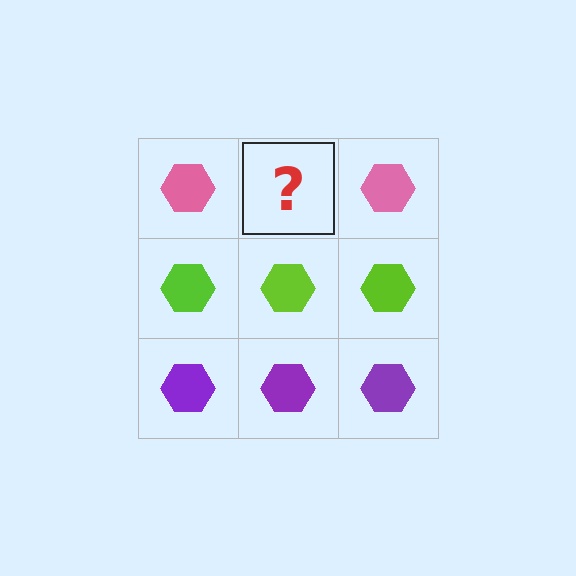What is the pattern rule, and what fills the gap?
The rule is that each row has a consistent color. The gap should be filled with a pink hexagon.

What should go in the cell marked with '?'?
The missing cell should contain a pink hexagon.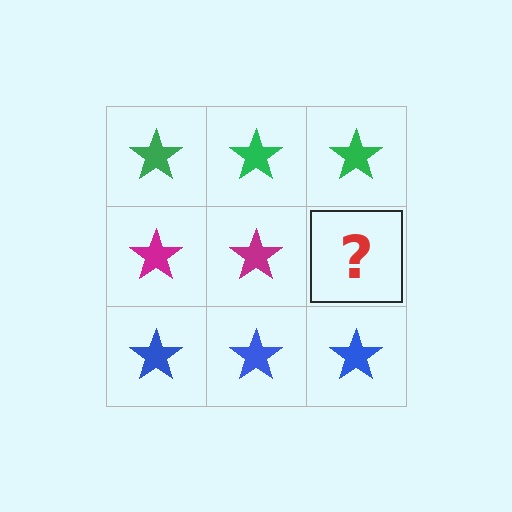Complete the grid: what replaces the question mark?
The question mark should be replaced with a magenta star.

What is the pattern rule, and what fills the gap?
The rule is that each row has a consistent color. The gap should be filled with a magenta star.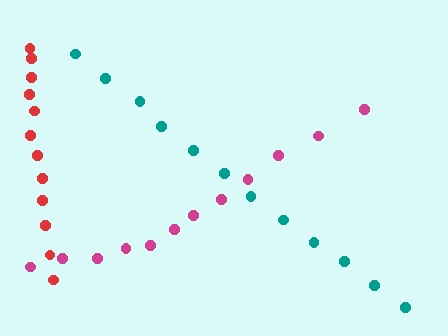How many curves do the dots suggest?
There are 3 distinct paths.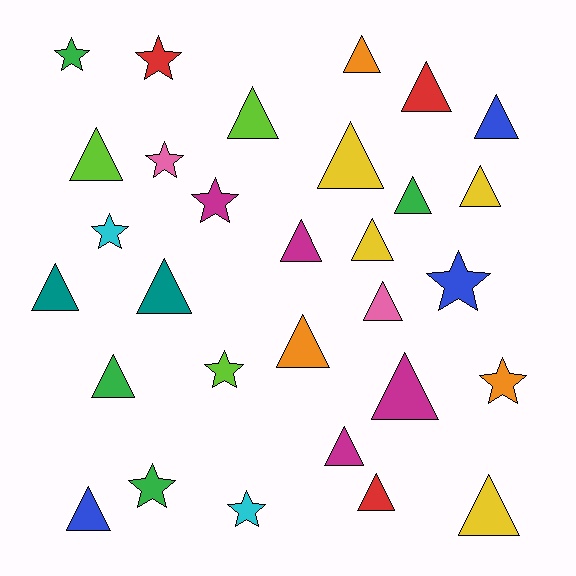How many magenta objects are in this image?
There are 4 magenta objects.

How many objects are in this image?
There are 30 objects.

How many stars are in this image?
There are 10 stars.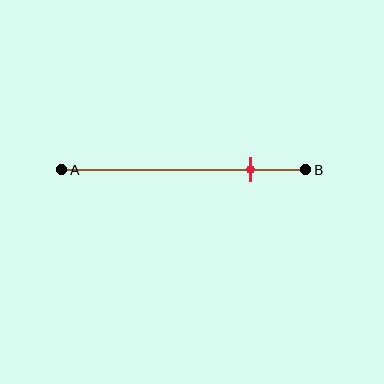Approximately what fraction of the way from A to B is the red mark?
The red mark is approximately 80% of the way from A to B.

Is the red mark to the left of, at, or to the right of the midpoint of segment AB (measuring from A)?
The red mark is to the right of the midpoint of segment AB.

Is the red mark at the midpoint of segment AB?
No, the mark is at about 80% from A, not at the 50% midpoint.